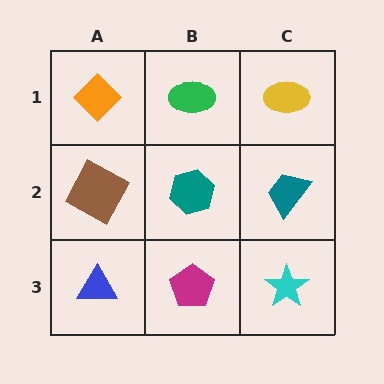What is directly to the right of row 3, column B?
A cyan star.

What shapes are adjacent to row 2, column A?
An orange diamond (row 1, column A), a blue triangle (row 3, column A), a teal hexagon (row 2, column B).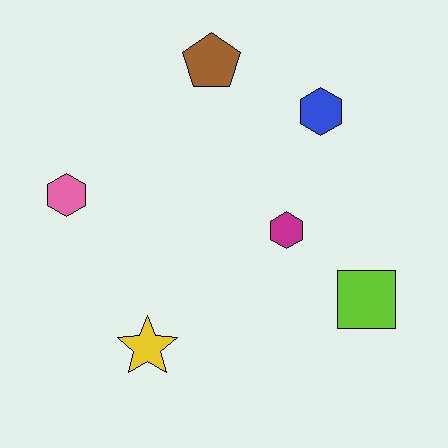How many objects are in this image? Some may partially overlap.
There are 6 objects.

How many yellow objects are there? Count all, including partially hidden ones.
There is 1 yellow object.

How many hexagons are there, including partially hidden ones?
There are 3 hexagons.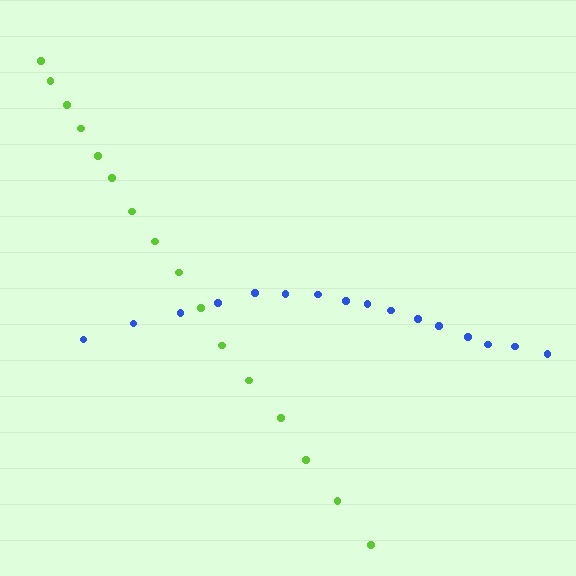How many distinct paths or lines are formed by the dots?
There are 2 distinct paths.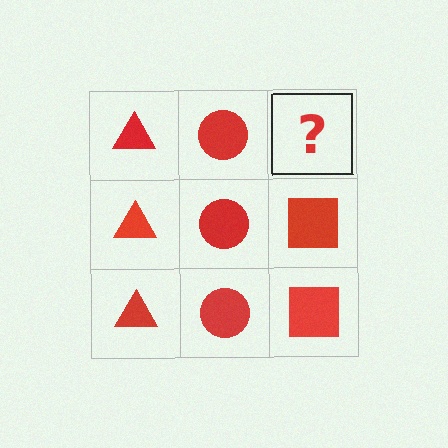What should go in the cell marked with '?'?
The missing cell should contain a red square.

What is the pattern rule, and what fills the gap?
The rule is that each column has a consistent shape. The gap should be filled with a red square.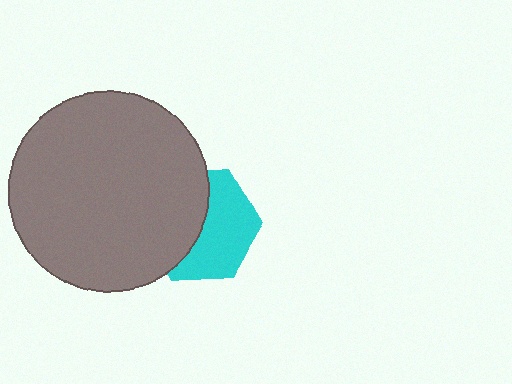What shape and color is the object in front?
The object in front is a gray circle.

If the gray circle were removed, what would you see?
You would see the complete cyan hexagon.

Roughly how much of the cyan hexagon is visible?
About half of it is visible (roughly 52%).